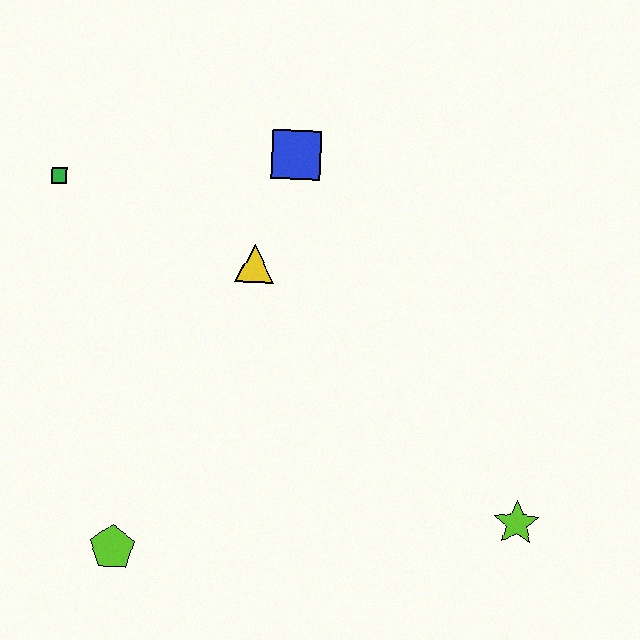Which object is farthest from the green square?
The lime star is farthest from the green square.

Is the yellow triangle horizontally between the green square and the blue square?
Yes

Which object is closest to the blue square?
The yellow triangle is closest to the blue square.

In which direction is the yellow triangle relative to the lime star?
The yellow triangle is to the left of the lime star.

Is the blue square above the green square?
Yes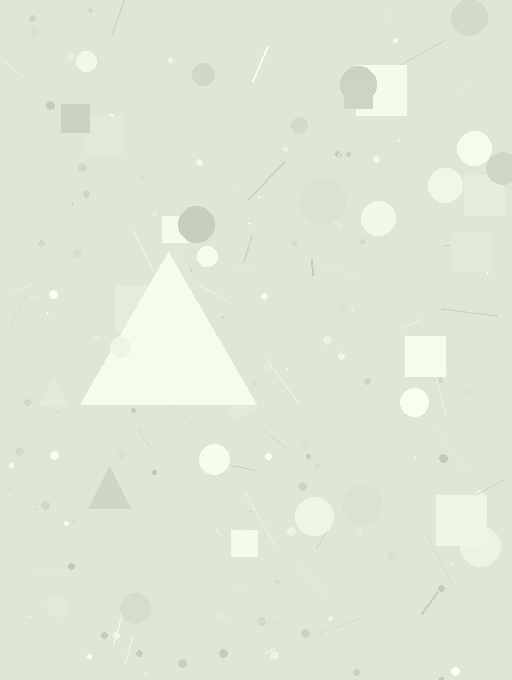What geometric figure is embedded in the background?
A triangle is embedded in the background.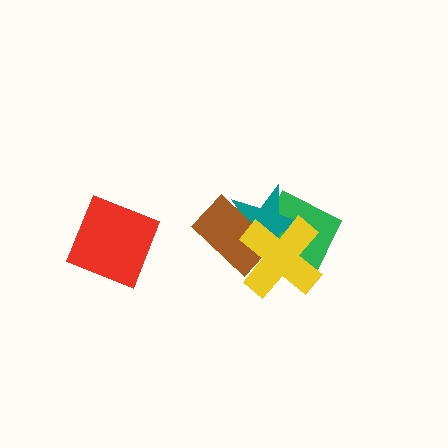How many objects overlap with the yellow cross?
3 objects overlap with the yellow cross.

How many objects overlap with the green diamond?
3 objects overlap with the green diamond.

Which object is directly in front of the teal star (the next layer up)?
The brown rectangle is directly in front of the teal star.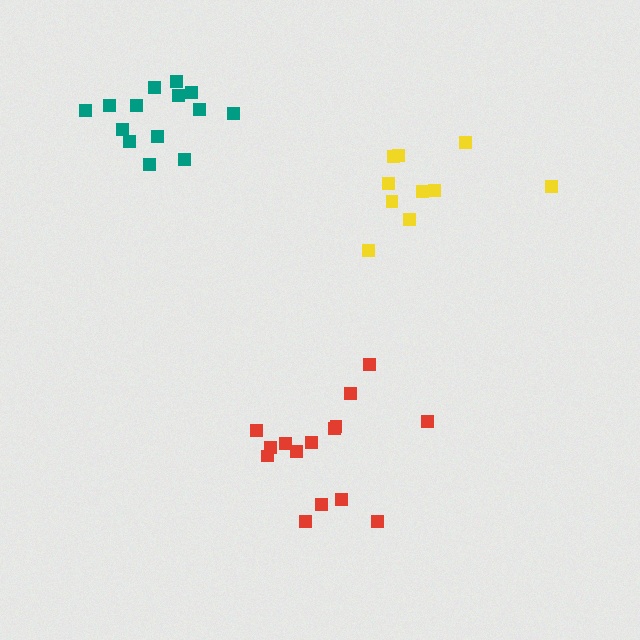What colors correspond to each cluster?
The clusters are colored: yellow, teal, red.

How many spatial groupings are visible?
There are 3 spatial groupings.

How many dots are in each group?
Group 1: 10 dots, Group 2: 14 dots, Group 3: 15 dots (39 total).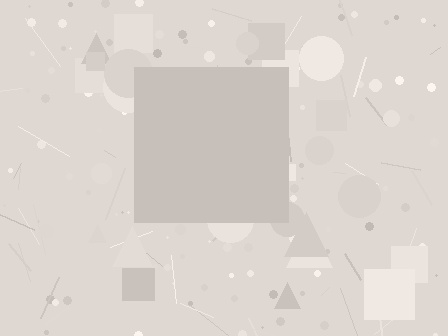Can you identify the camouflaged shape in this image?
The camouflaged shape is a square.